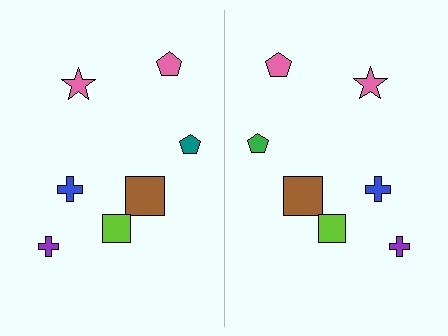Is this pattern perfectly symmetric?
No, the pattern is not perfectly symmetric. The green pentagon on the right side breaks the symmetry — its mirror counterpart is teal.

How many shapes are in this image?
There are 14 shapes in this image.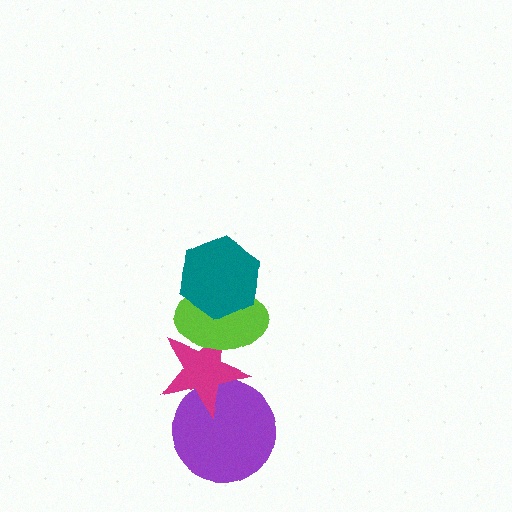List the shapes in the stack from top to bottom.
From top to bottom: the teal hexagon, the lime ellipse, the magenta star, the purple circle.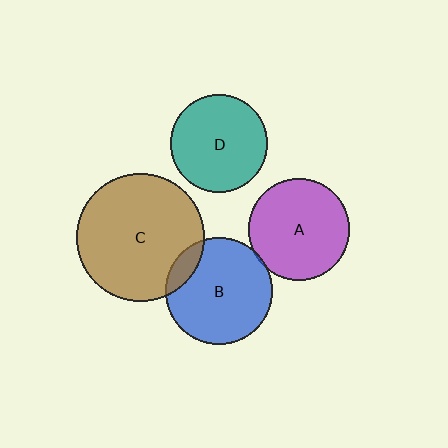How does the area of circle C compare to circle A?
Approximately 1.6 times.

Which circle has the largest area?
Circle C (brown).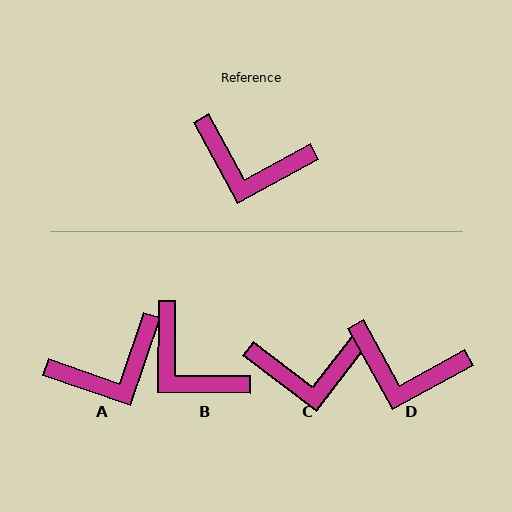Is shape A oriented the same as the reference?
No, it is off by about 42 degrees.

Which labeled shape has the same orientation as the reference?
D.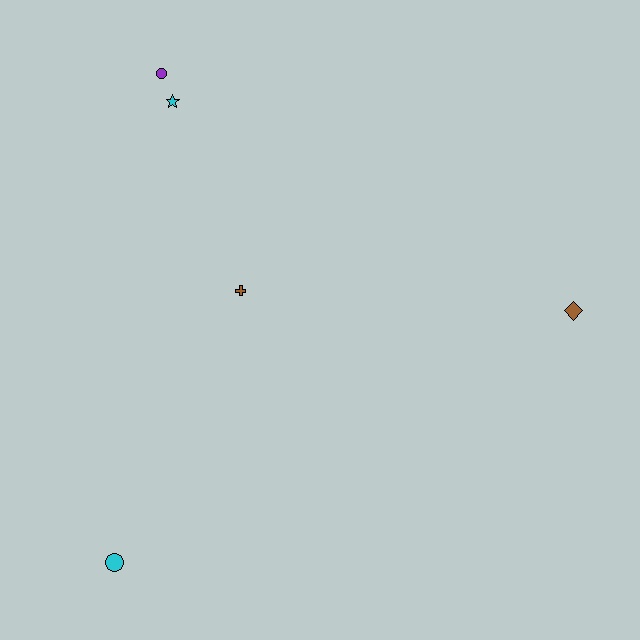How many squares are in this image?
There are no squares.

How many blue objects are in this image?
There are no blue objects.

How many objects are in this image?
There are 5 objects.